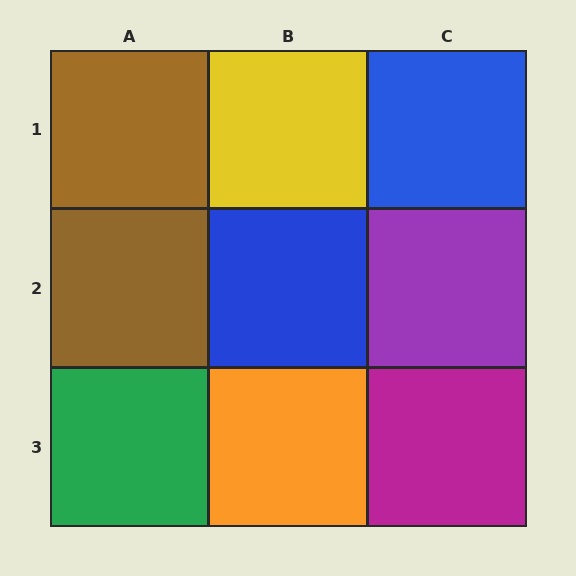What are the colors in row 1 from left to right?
Brown, yellow, blue.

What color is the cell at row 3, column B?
Orange.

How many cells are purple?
1 cell is purple.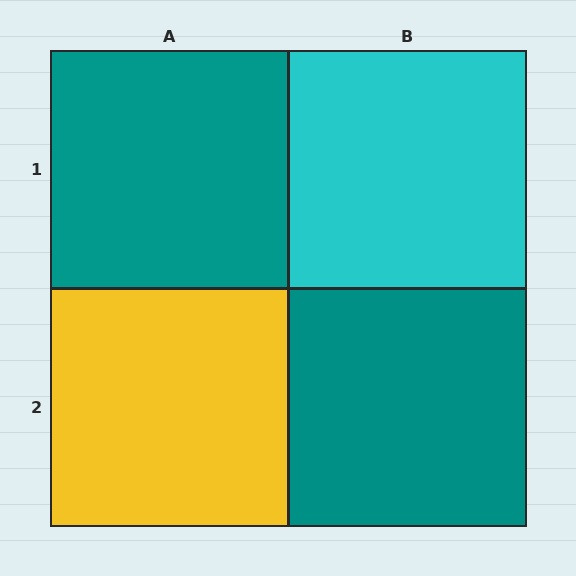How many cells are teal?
2 cells are teal.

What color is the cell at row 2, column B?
Teal.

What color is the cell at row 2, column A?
Yellow.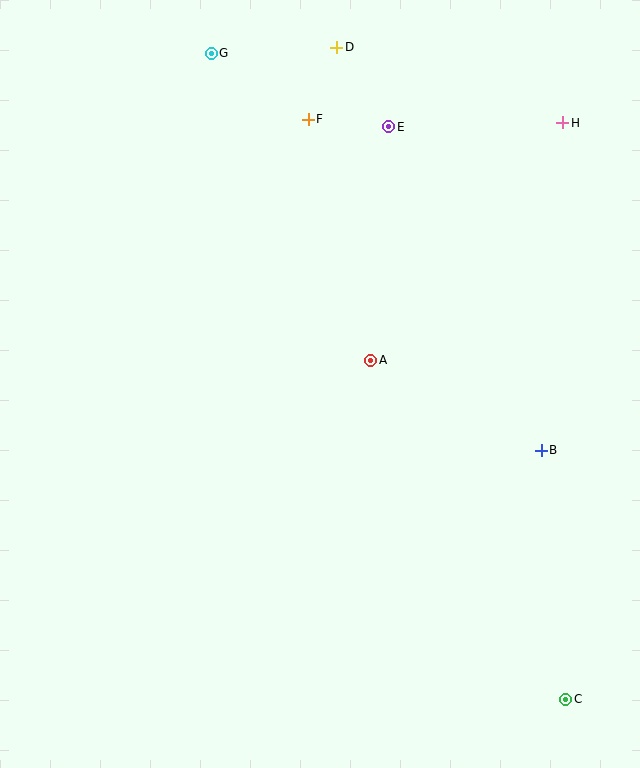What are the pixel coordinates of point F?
Point F is at (308, 119).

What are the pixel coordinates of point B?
Point B is at (541, 450).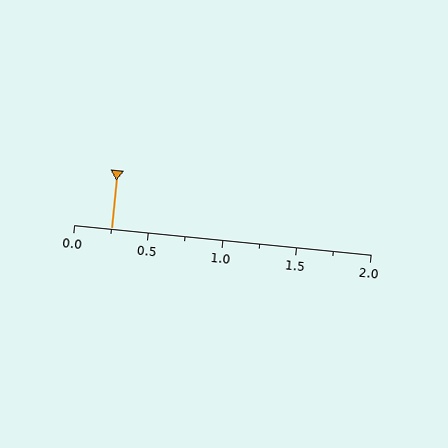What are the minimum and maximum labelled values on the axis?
The axis runs from 0.0 to 2.0.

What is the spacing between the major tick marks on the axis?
The major ticks are spaced 0.5 apart.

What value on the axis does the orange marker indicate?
The marker indicates approximately 0.25.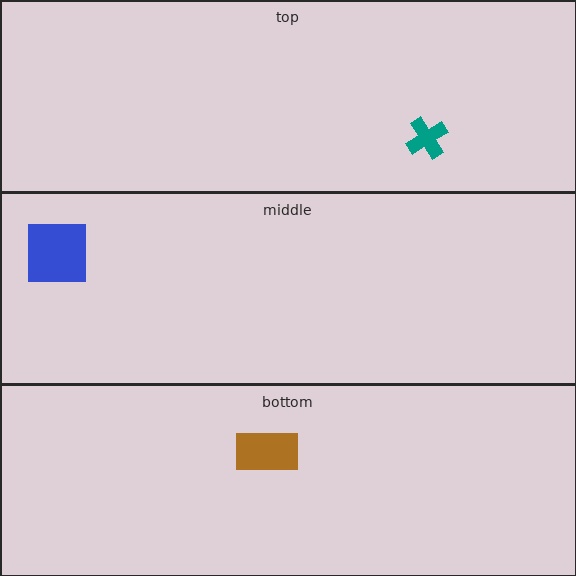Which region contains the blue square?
The middle region.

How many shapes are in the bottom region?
1.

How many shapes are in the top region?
1.